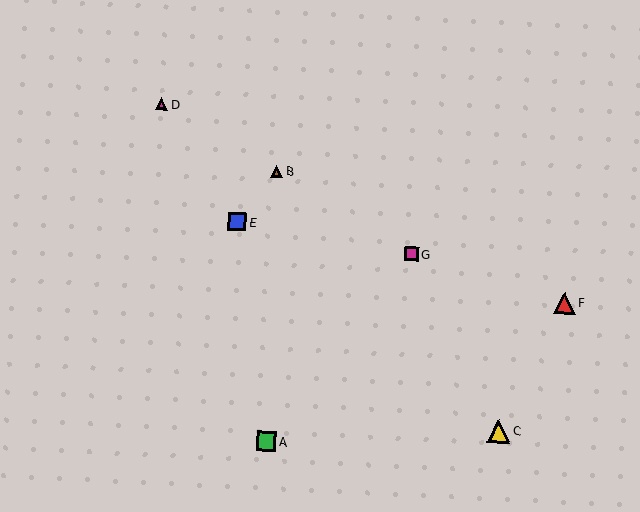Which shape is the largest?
The yellow triangle (labeled C) is the largest.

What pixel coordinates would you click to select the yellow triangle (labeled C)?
Click at (499, 431) to select the yellow triangle C.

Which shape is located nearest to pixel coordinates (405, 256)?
The magenta square (labeled G) at (412, 254) is nearest to that location.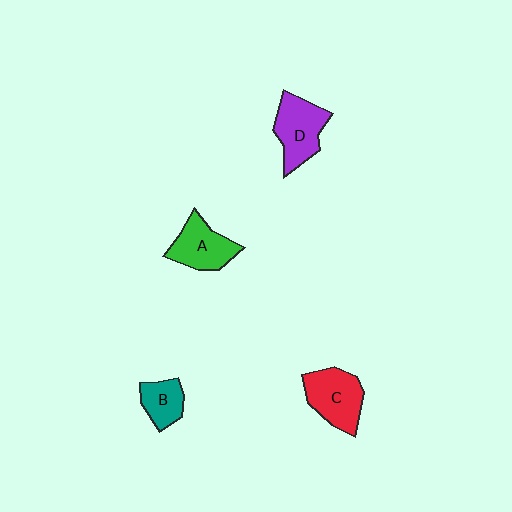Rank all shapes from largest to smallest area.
From largest to smallest: C (red), D (purple), A (green), B (teal).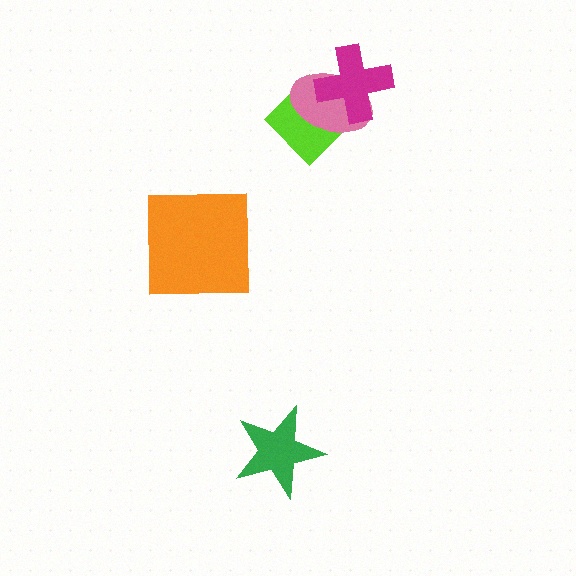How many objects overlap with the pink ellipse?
2 objects overlap with the pink ellipse.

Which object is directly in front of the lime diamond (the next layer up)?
The pink ellipse is directly in front of the lime diamond.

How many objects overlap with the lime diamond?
2 objects overlap with the lime diamond.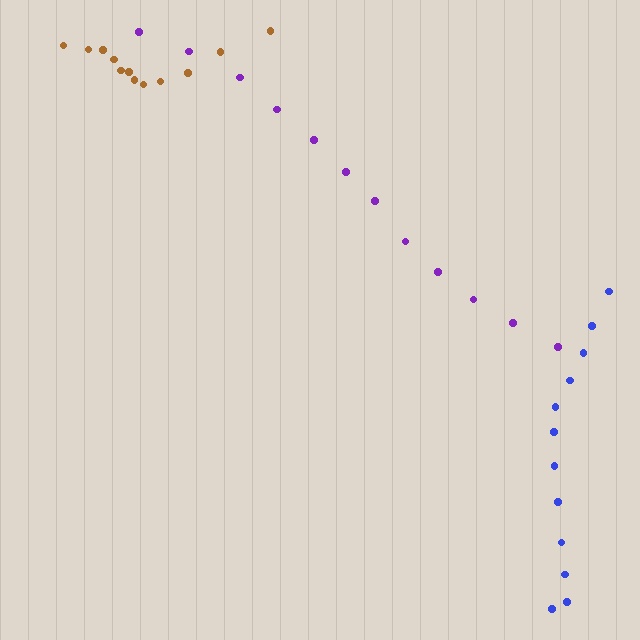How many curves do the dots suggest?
There are 3 distinct paths.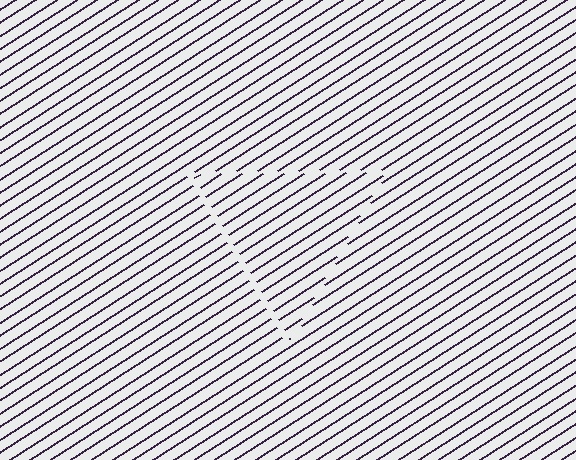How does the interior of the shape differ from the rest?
The interior of the shape contains the same grating, shifted by half a period — the contour is defined by the phase discontinuity where line-ends from the inner and outer gratings abut.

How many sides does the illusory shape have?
3 sides — the line-ends trace a triangle.